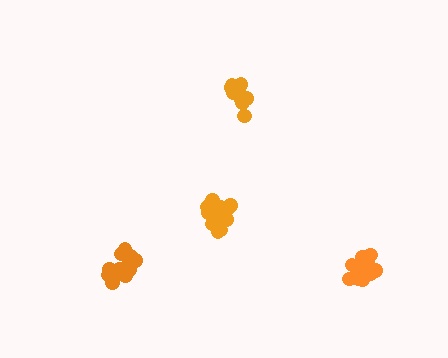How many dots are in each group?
Group 1: 15 dots, Group 2: 13 dots, Group 3: 12 dots, Group 4: 18 dots (58 total).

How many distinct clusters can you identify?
There are 4 distinct clusters.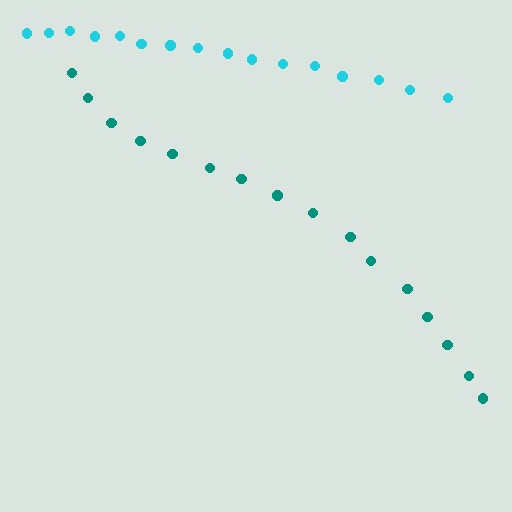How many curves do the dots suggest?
There are 2 distinct paths.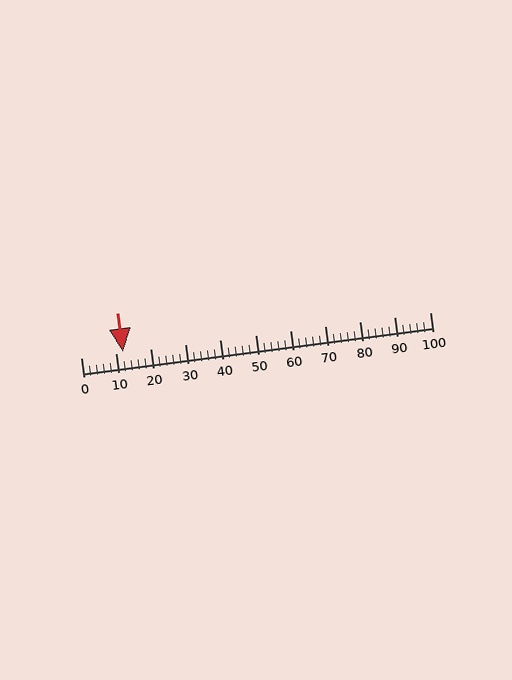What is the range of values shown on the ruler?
The ruler shows values from 0 to 100.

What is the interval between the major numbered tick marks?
The major tick marks are spaced 10 units apart.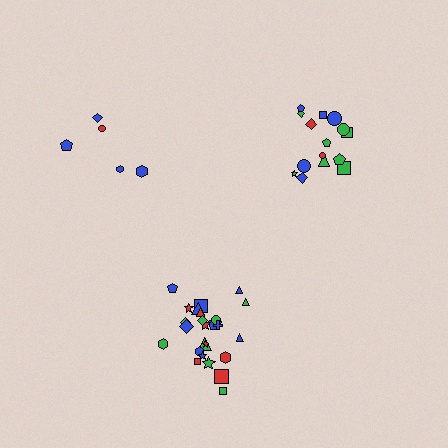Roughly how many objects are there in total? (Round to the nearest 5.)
Roughly 45 objects in total.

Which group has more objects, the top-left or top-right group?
The top-right group.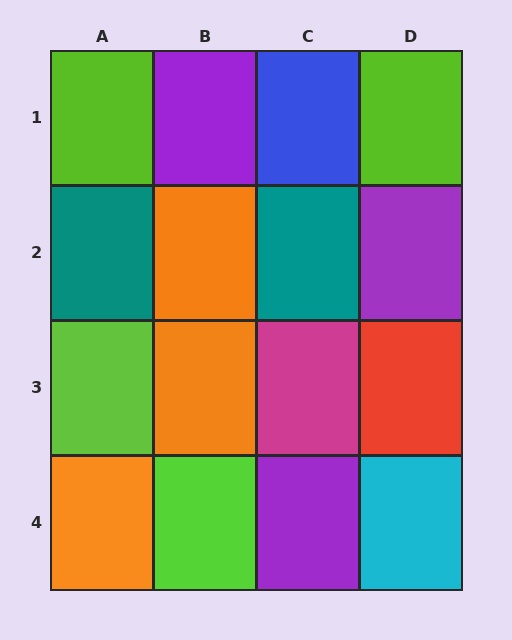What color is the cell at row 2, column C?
Teal.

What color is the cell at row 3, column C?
Magenta.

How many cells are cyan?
1 cell is cyan.